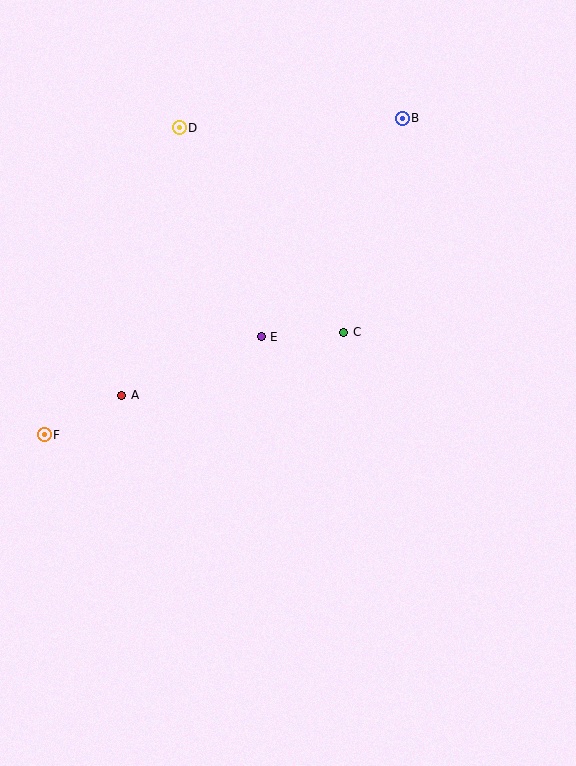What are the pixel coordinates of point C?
Point C is at (344, 332).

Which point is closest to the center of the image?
Point E at (261, 337) is closest to the center.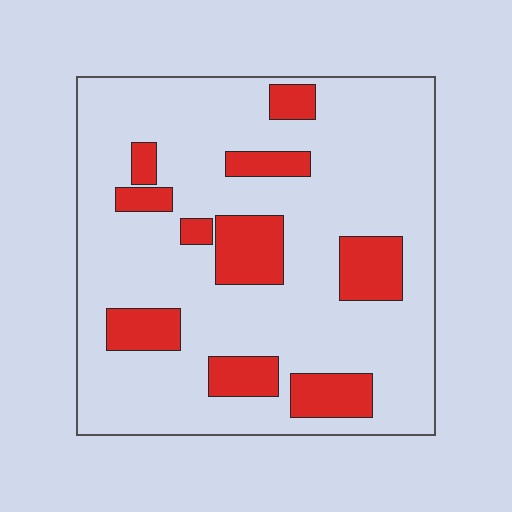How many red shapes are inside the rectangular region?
10.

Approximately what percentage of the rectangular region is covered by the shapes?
Approximately 20%.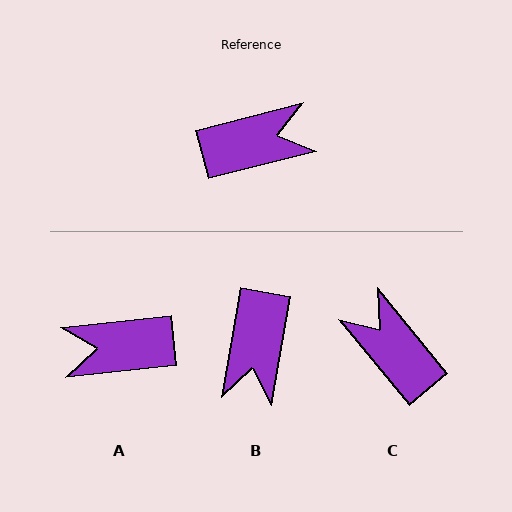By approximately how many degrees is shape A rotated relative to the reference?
Approximately 172 degrees counter-clockwise.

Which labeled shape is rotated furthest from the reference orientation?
A, about 172 degrees away.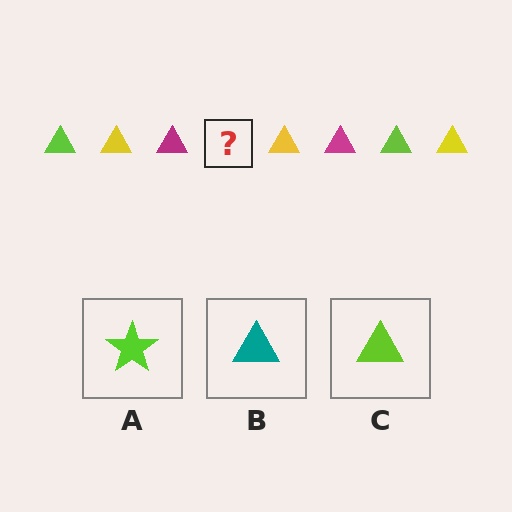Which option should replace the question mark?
Option C.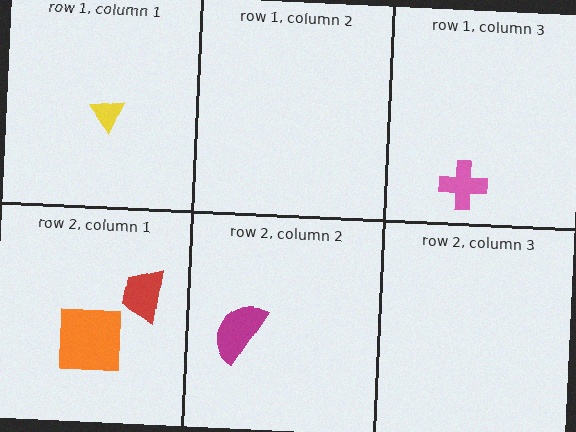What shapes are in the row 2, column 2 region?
The magenta semicircle.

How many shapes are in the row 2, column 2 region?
1.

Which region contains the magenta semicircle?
The row 2, column 2 region.